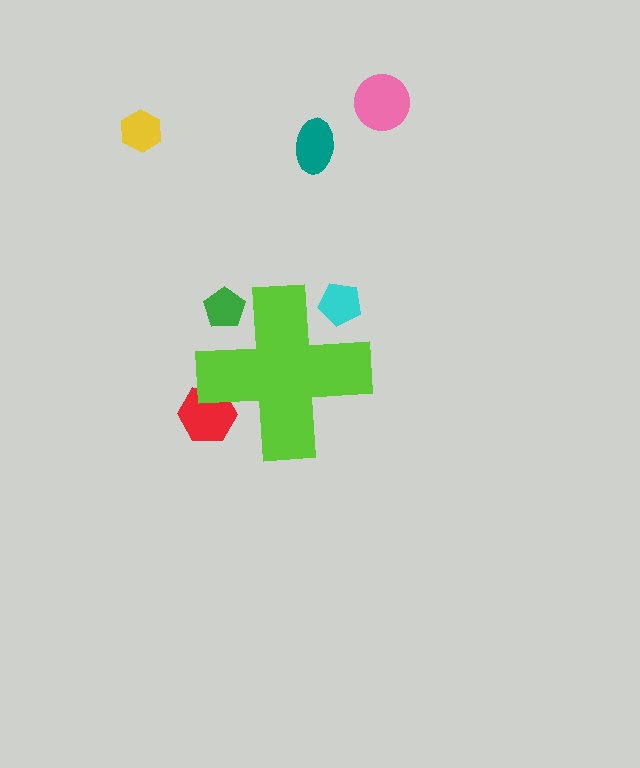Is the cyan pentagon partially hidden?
Yes, the cyan pentagon is partially hidden behind the lime cross.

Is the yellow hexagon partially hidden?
No, the yellow hexagon is fully visible.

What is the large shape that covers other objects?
A lime cross.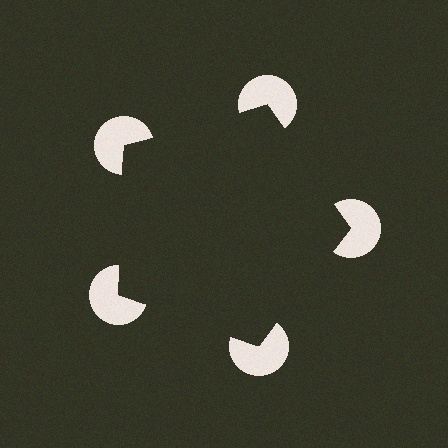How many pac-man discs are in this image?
There are 5 — one at each vertex of the illusory pentagon.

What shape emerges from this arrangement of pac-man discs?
An illusory pentagon — its edges are inferred from the aligned wedge cuts in the pac-man discs, not physically drawn.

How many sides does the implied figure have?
5 sides.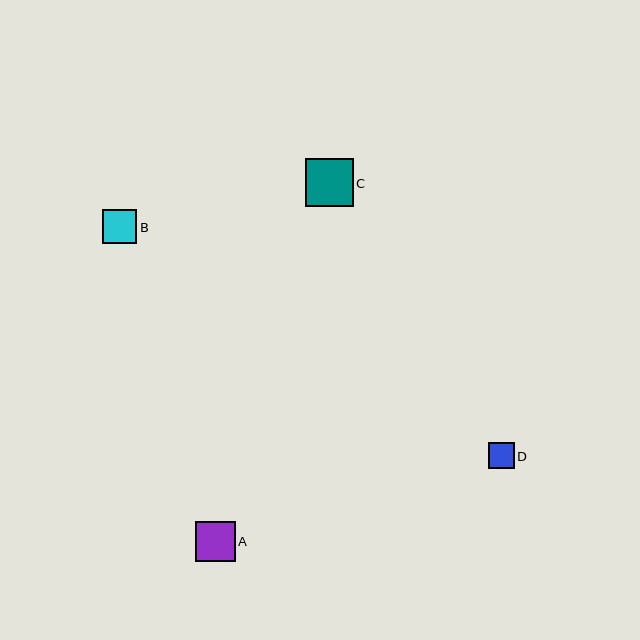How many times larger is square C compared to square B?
Square C is approximately 1.4 times the size of square B.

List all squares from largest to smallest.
From largest to smallest: C, A, B, D.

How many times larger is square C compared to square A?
Square C is approximately 1.2 times the size of square A.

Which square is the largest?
Square C is the largest with a size of approximately 48 pixels.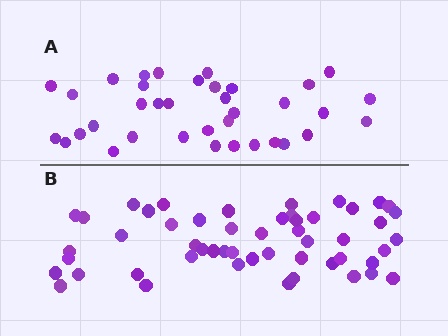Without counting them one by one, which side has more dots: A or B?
Region B (the bottom region) has more dots.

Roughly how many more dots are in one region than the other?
Region B has approximately 15 more dots than region A.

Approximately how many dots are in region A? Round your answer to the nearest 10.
About 40 dots. (The exact count is 36, which rounds to 40.)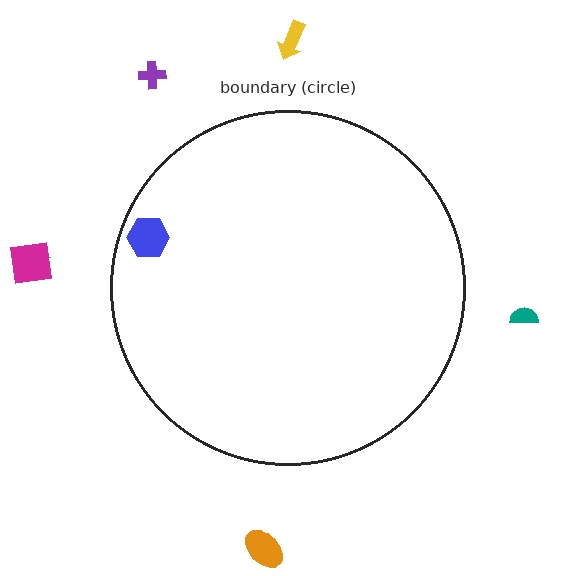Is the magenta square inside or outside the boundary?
Outside.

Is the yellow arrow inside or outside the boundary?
Outside.